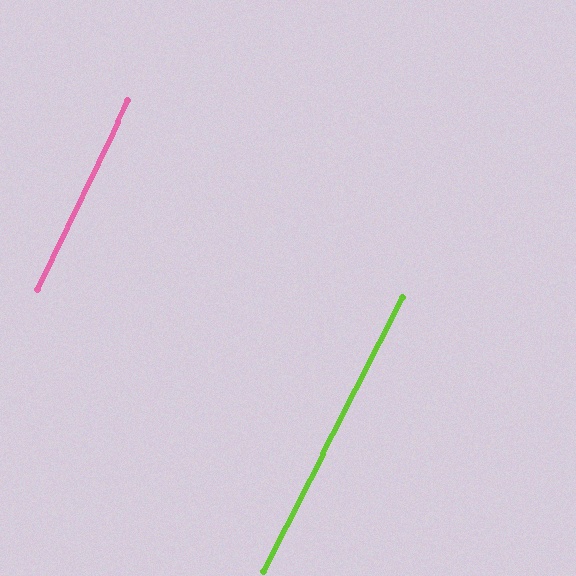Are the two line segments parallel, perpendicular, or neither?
Parallel — their directions differ by only 1.2°.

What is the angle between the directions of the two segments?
Approximately 1 degree.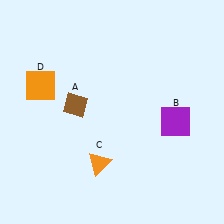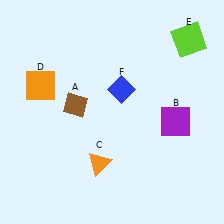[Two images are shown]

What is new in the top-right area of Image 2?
A lime square (E) was added in the top-right area of Image 2.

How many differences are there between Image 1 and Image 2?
There are 2 differences between the two images.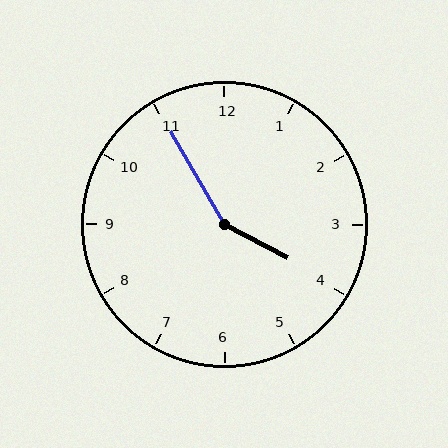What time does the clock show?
3:55.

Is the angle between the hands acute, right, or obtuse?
It is obtuse.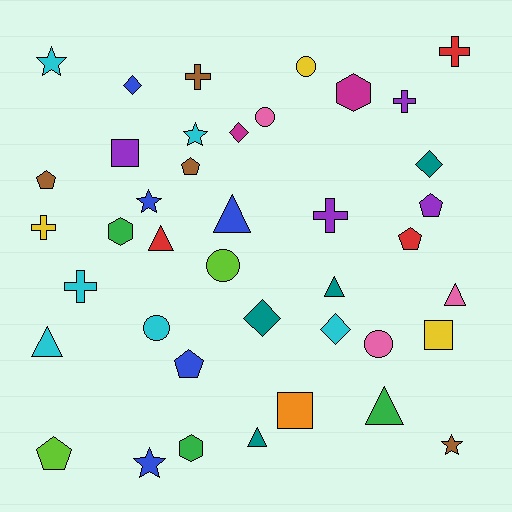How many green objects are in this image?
There are 3 green objects.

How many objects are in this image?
There are 40 objects.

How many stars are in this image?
There are 5 stars.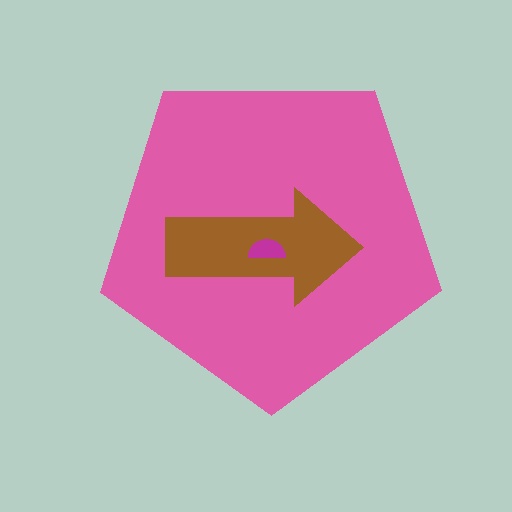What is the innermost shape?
The magenta semicircle.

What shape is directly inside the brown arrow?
The magenta semicircle.